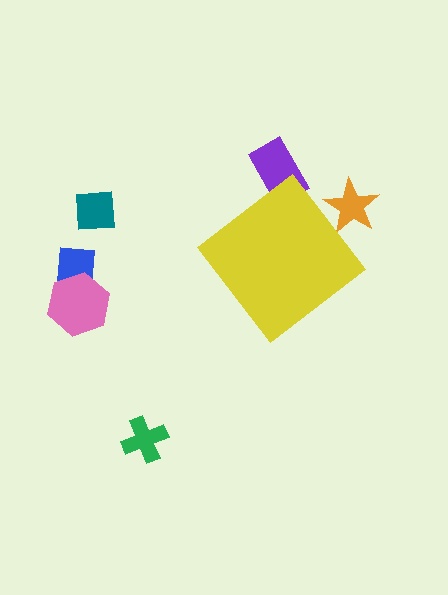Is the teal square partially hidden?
No, the teal square is fully visible.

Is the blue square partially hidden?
No, the blue square is fully visible.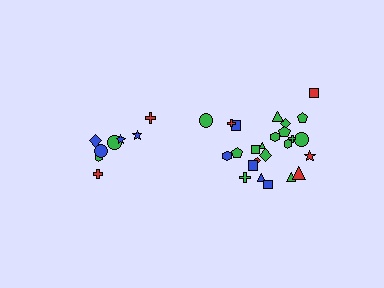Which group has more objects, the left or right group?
The right group.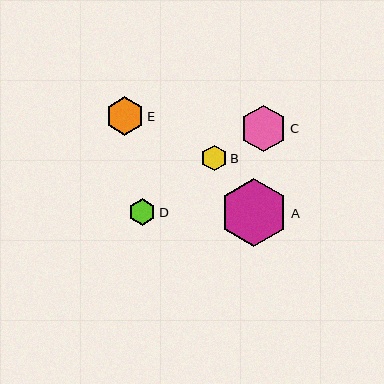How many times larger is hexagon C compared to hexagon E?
Hexagon C is approximately 1.2 times the size of hexagon E.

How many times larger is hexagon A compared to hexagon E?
Hexagon A is approximately 1.8 times the size of hexagon E.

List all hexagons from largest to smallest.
From largest to smallest: A, C, E, D, B.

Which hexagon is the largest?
Hexagon A is the largest with a size of approximately 68 pixels.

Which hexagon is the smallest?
Hexagon B is the smallest with a size of approximately 26 pixels.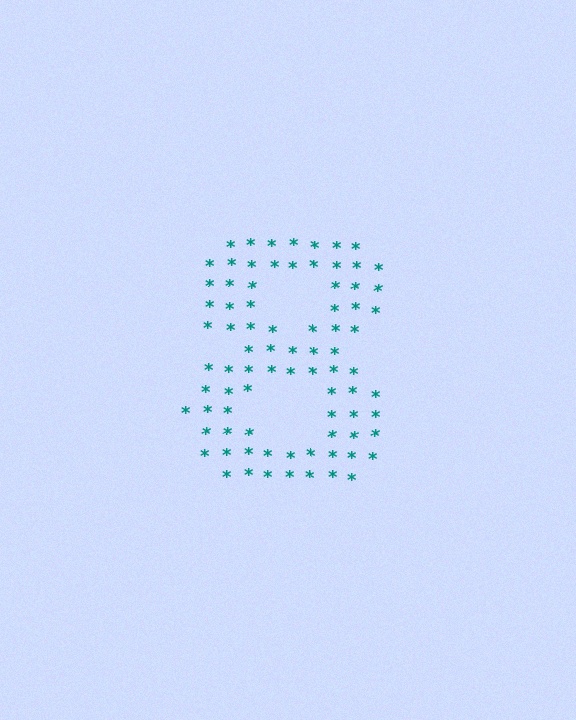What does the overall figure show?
The overall figure shows the digit 8.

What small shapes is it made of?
It is made of small asterisks.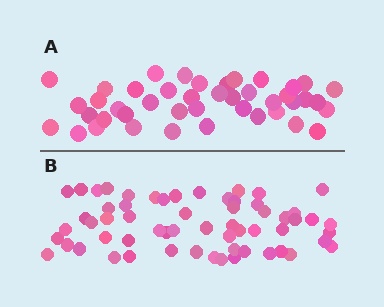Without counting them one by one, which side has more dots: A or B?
Region B (the bottom region) has more dots.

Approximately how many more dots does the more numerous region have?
Region B has approximately 15 more dots than region A.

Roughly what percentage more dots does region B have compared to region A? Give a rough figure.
About 40% more.